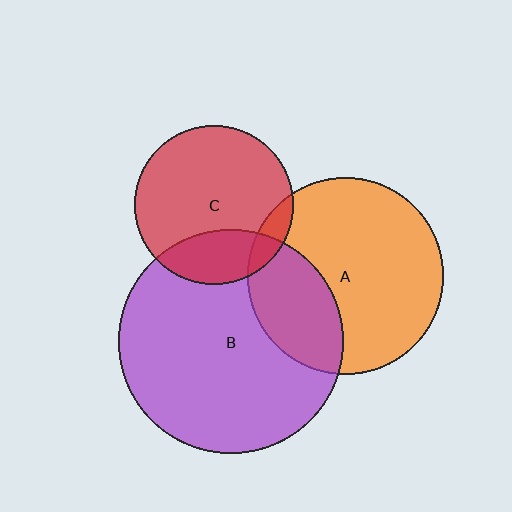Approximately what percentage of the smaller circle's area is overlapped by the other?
Approximately 10%.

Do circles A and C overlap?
Yes.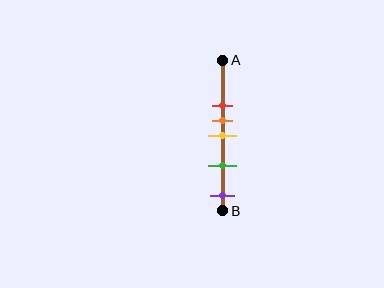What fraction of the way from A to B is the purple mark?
The purple mark is approximately 90% (0.9) of the way from A to B.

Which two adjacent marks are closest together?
The orange and yellow marks are the closest adjacent pair.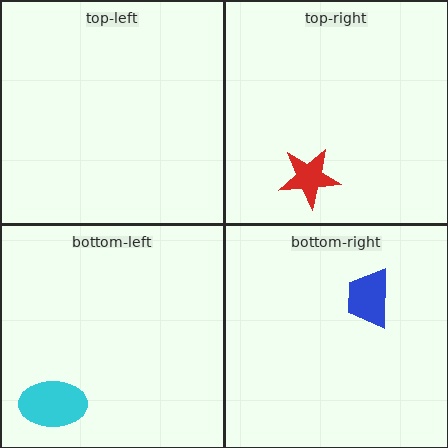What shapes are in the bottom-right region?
The blue trapezoid.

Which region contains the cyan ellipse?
The bottom-left region.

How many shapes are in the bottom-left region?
1.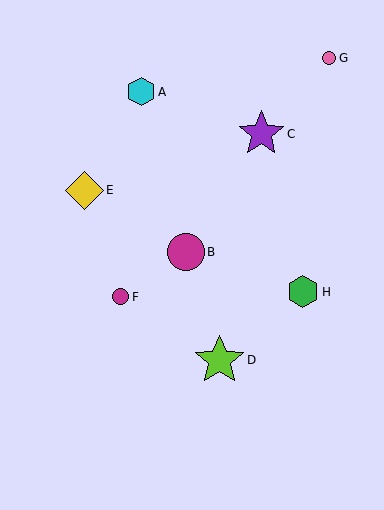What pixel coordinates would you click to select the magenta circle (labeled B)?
Click at (186, 252) to select the magenta circle B.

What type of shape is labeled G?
Shape G is a pink circle.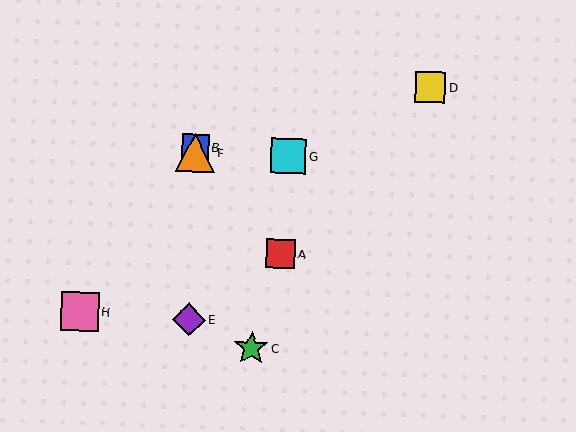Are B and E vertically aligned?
Yes, both are at x≈195.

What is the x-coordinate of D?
Object D is at x≈430.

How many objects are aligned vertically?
3 objects (B, E, F) are aligned vertically.